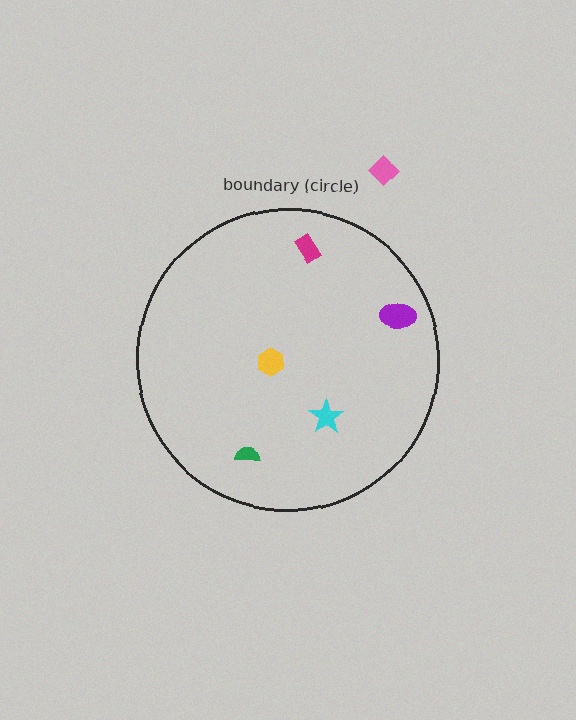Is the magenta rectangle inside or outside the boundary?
Inside.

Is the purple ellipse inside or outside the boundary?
Inside.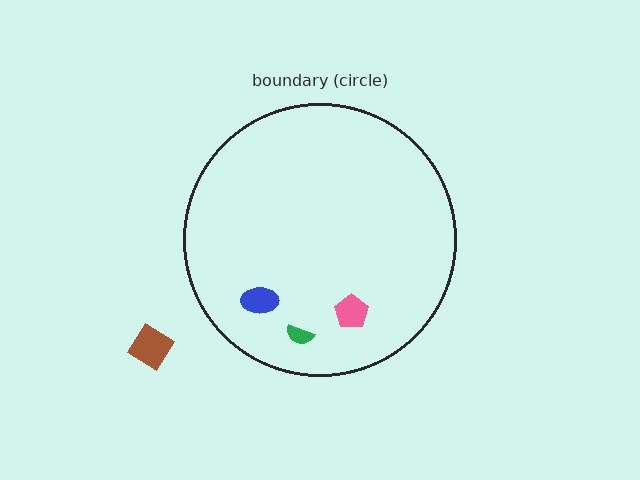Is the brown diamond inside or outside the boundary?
Outside.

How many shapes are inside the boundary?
3 inside, 1 outside.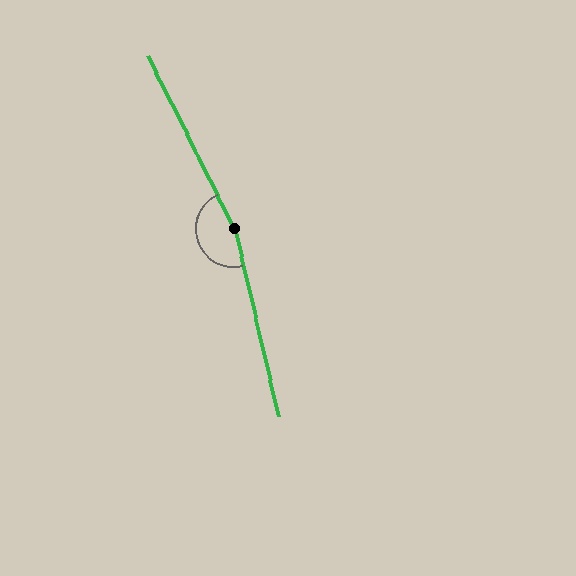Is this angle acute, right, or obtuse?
It is obtuse.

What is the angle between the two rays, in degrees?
Approximately 167 degrees.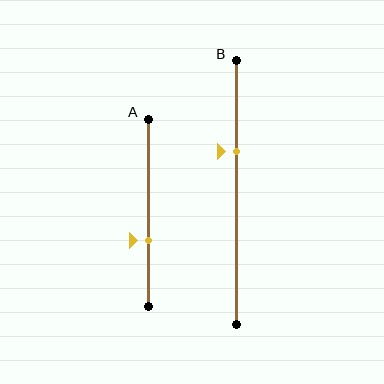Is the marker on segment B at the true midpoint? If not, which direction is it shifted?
No, the marker on segment B is shifted upward by about 15% of the segment length.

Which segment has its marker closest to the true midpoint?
Segment A has its marker closest to the true midpoint.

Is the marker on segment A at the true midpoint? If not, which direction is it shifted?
No, the marker on segment A is shifted downward by about 15% of the segment length.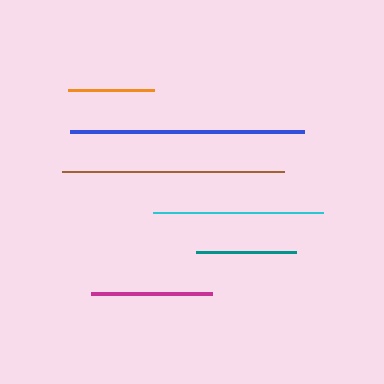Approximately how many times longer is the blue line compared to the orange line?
The blue line is approximately 2.7 times the length of the orange line.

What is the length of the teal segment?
The teal segment is approximately 100 pixels long.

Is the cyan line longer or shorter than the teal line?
The cyan line is longer than the teal line.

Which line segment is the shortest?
The orange line is the shortest at approximately 87 pixels.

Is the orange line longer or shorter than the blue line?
The blue line is longer than the orange line.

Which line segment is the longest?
The blue line is the longest at approximately 234 pixels.